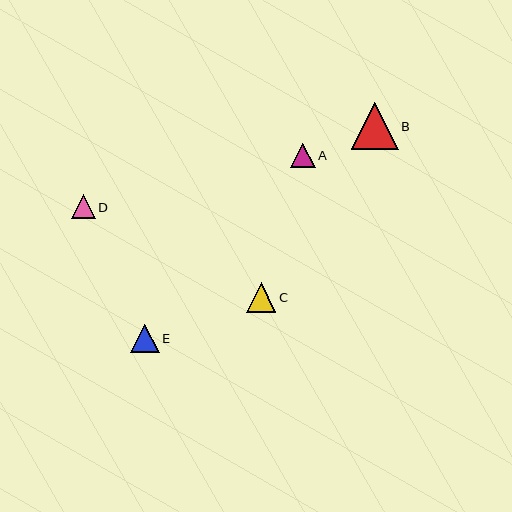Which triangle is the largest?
Triangle B is the largest with a size of approximately 47 pixels.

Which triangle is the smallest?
Triangle D is the smallest with a size of approximately 24 pixels.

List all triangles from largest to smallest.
From largest to smallest: B, C, E, A, D.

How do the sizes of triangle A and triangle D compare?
Triangle A and triangle D are approximately the same size.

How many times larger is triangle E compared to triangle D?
Triangle E is approximately 1.2 times the size of triangle D.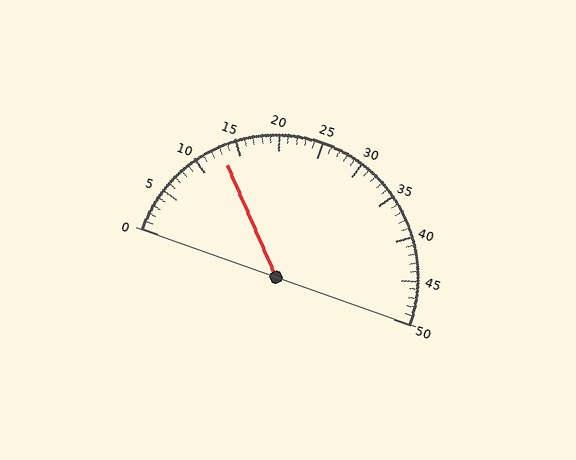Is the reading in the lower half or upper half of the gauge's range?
The reading is in the lower half of the range (0 to 50).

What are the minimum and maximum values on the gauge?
The gauge ranges from 0 to 50.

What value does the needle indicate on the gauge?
The needle indicates approximately 13.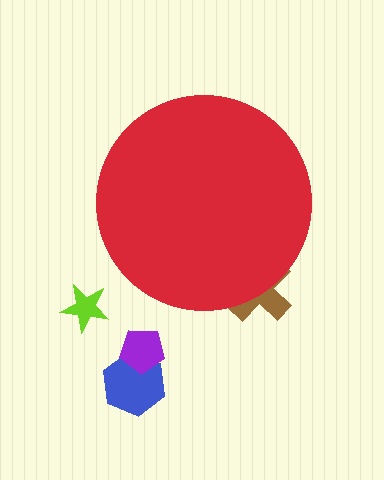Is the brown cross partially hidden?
Yes, the brown cross is partially hidden behind the red circle.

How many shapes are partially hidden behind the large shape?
1 shape is partially hidden.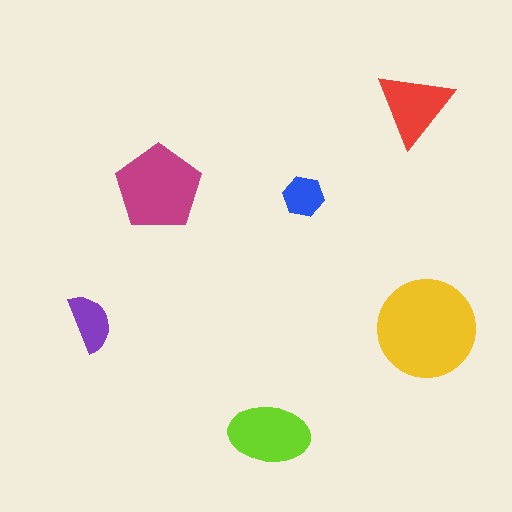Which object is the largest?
The yellow circle.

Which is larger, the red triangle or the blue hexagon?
The red triangle.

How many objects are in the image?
There are 6 objects in the image.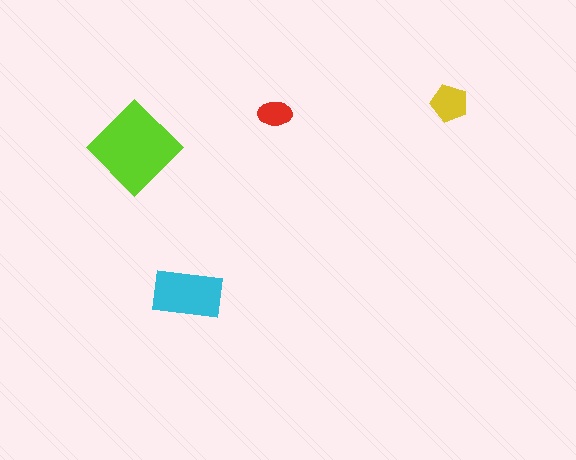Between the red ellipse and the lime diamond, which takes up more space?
The lime diamond.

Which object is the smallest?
The red ellipse.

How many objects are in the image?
There are 4 objects in the image.